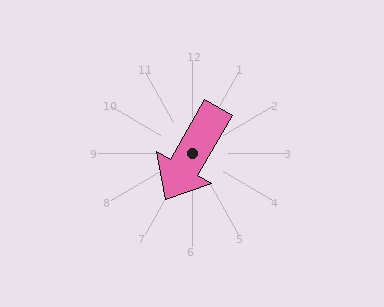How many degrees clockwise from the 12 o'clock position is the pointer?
Approximately 210 degrees.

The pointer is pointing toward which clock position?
Roughly 7 o'clock.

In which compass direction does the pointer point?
Southwest.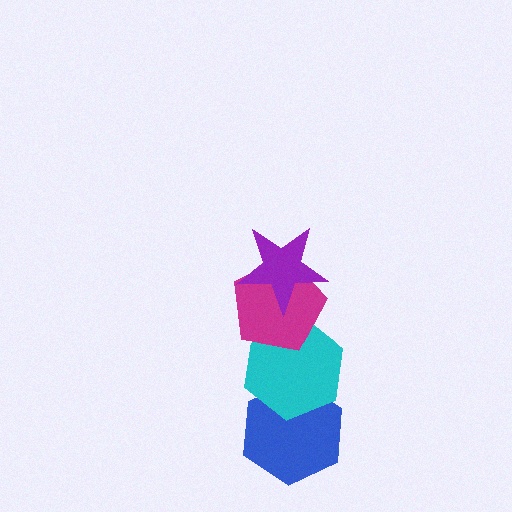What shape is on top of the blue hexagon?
The cyan hexagon is on top of the blue hexagon.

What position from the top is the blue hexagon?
The blue hexagon is 4th from the top.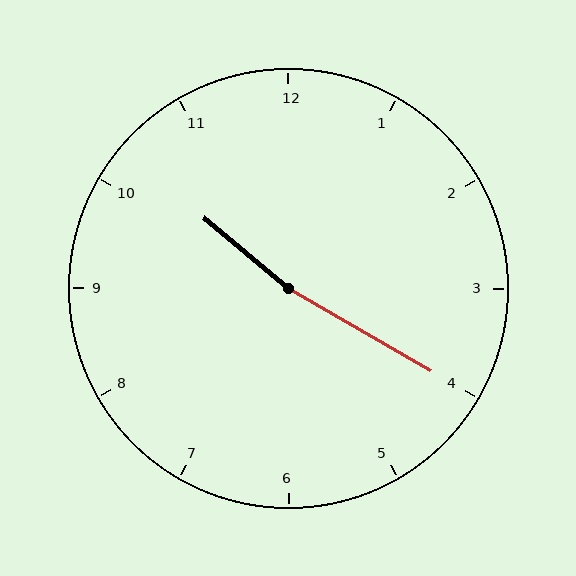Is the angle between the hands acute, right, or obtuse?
It is obtuse.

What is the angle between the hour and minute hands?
Approximately 170 degrees.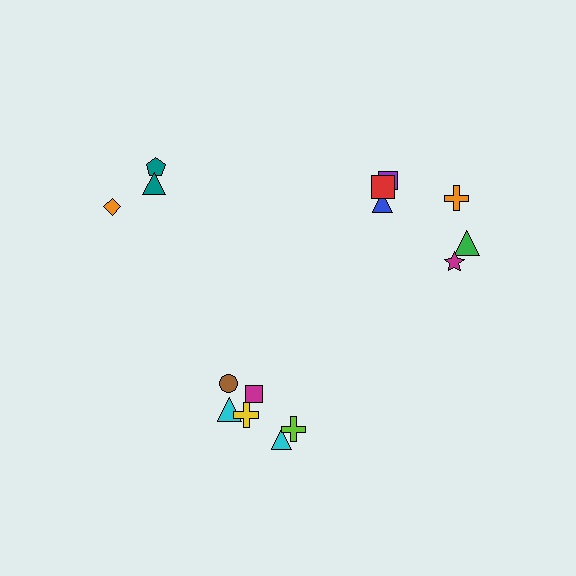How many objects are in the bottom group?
There are 6 objects.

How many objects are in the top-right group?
There are 6 objects.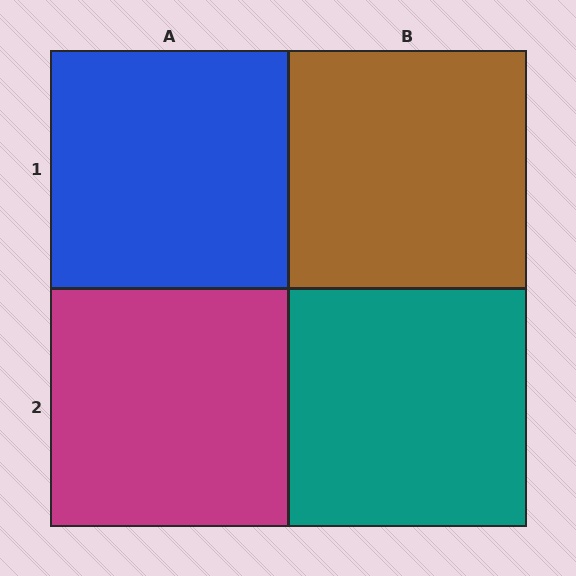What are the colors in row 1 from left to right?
Blue, brown.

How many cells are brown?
1 cell is brown.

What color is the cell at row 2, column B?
Teal.